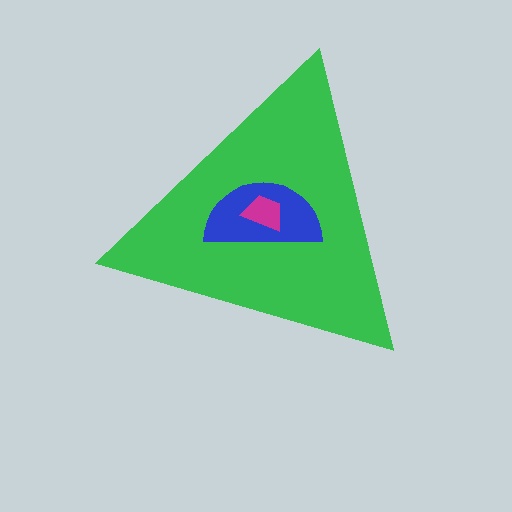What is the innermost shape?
The magenta trapezoid.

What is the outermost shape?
The green triangle.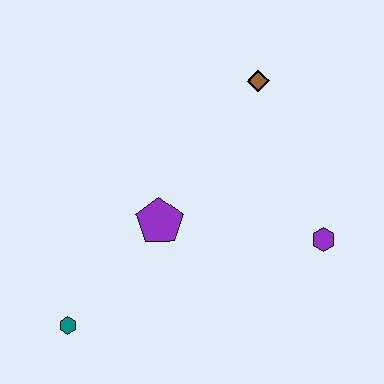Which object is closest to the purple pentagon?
The teal hexagon is closest to the purple pentagon.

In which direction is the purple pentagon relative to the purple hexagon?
The purple pentagon is to the left of the purple hexagon.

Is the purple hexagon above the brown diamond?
No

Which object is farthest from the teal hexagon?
The brown diamond is farthest from the teal hexagon.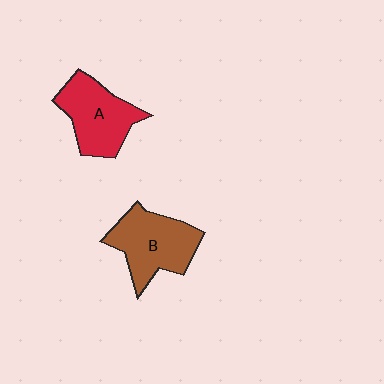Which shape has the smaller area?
Shape A (red).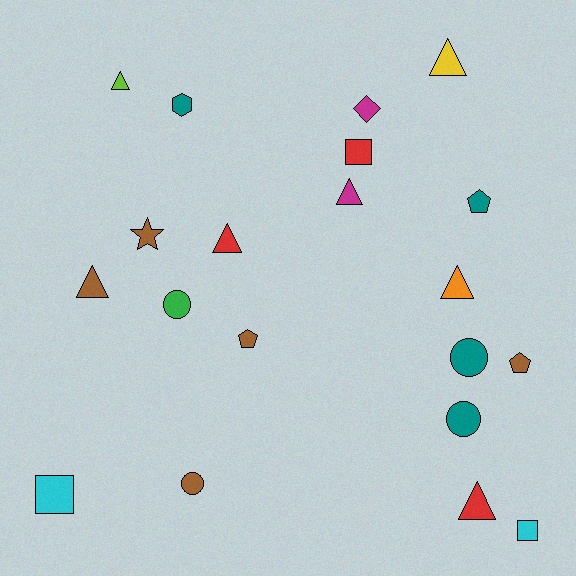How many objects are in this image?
There are 20 objects.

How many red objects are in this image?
There are 3 red objects.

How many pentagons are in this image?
There are 3 pentagons.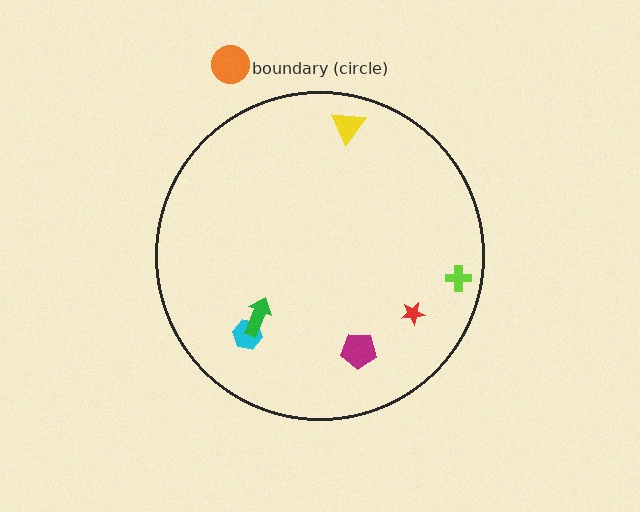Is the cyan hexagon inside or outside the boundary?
Inside.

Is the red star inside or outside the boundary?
Inside.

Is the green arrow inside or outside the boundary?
Inside.